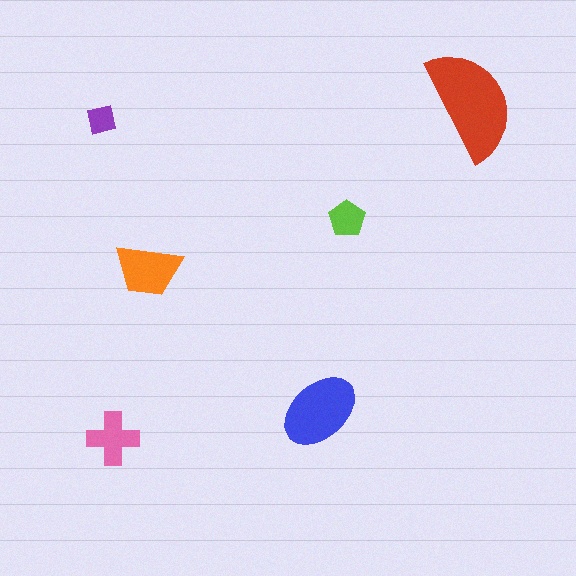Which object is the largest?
The red semicircle.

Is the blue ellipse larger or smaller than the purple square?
Larger.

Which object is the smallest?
The purple square.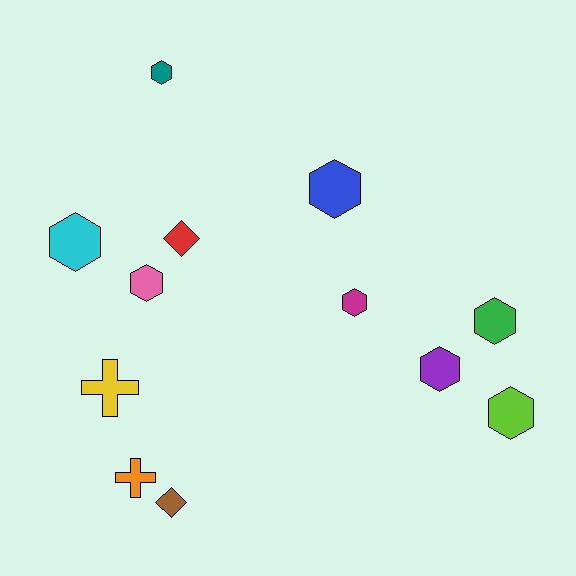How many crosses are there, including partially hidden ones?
There are 2 crosses.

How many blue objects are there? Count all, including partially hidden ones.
There is 1 blue object.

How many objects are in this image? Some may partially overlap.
There are 12 objects.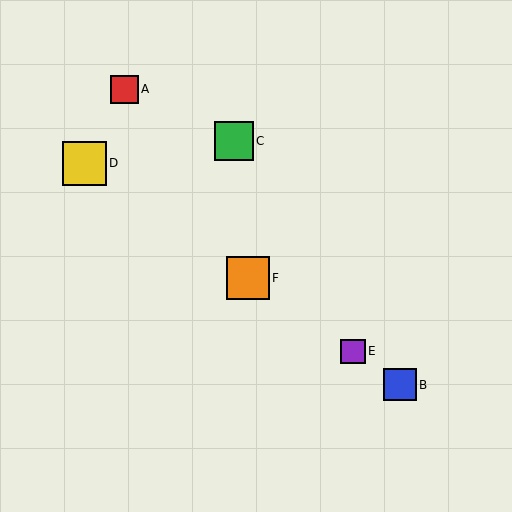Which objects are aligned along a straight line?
Objects B, D, E, F are aligned along a straight line.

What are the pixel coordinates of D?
Object D is at (84, 163).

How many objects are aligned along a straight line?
4 objects (B, D, E, F) are aligned along a straight line.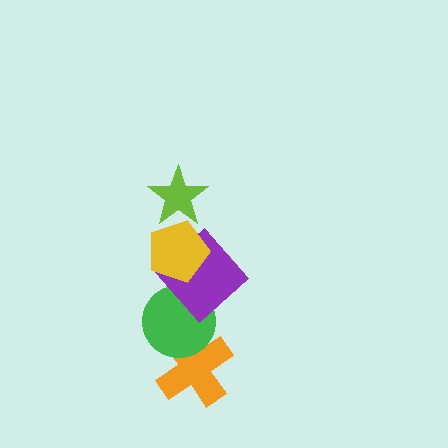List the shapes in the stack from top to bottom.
From top to bottom: the lime star, the yellow pentagon, the purple diamond, the green circle, the orange cross.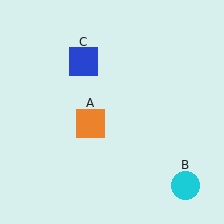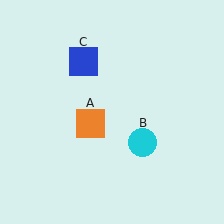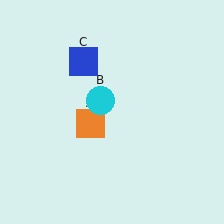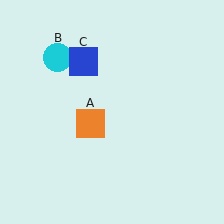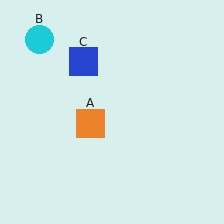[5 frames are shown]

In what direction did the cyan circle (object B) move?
The cyan circle (object B) moved up and to the left.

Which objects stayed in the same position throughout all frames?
Orange square (object A) and blue square (object C) remained stationary.